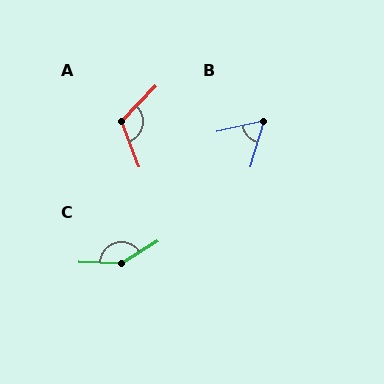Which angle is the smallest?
B, at approximately 61 degrees.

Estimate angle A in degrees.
Approximately 115 degrees.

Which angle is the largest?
C, at approximately 146 degrees.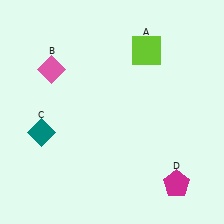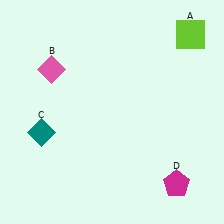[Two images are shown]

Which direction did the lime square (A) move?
The lime square (A) moved right.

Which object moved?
The lime square (A) moved right.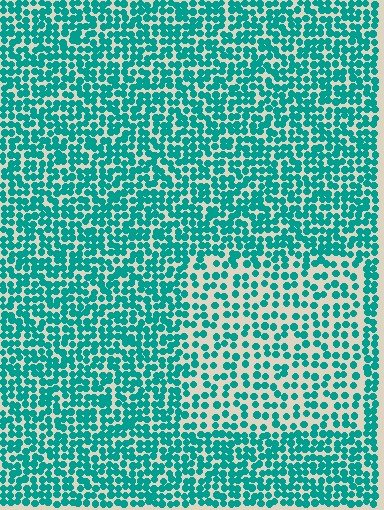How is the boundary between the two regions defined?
The boundary is defined by a change in element density (approximately 1.8x ratio). All elements are the same color, size, and shape.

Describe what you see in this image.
The image contains small teal elements arranged at two different densities. A rectangle-shaped region is visible where the elements are less densely packed than the surrounding area.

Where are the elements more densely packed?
The elements are more densely packed outside the rectangle boundary.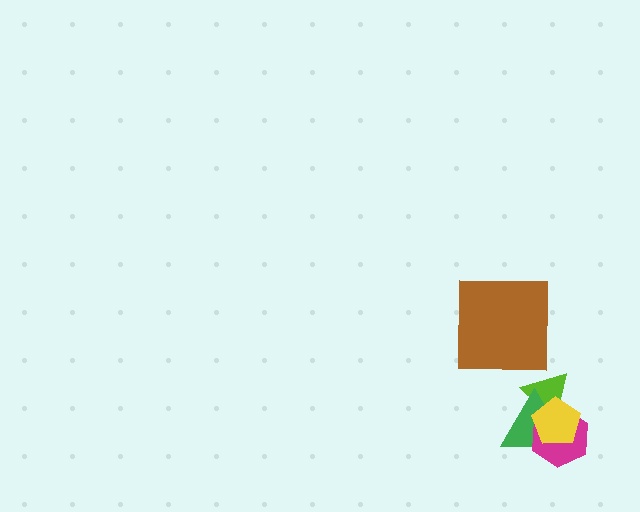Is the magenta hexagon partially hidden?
Yes, it is partially covered by another shape.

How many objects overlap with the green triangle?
3 objects overlap with the green triangle.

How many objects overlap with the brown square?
0 objects overlap with the brown square.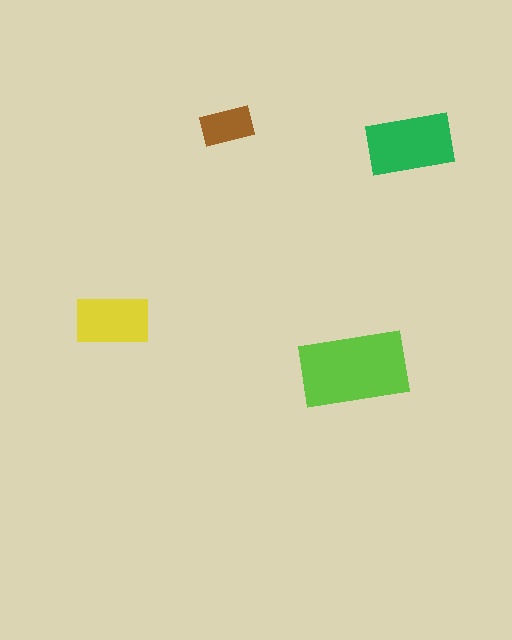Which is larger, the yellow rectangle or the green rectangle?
The green one.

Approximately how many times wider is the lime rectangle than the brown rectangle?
About 2 times wider.